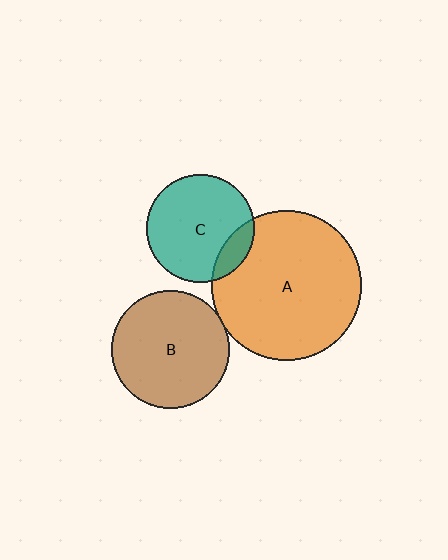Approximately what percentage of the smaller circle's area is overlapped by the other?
Approximately 5%.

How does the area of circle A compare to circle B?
Approximately 1.6 times.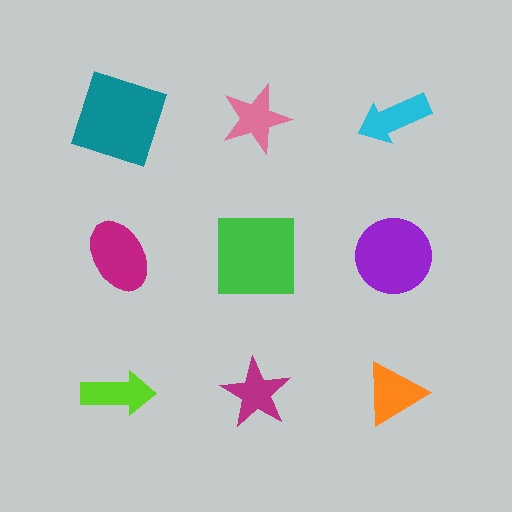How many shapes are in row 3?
3 shapes.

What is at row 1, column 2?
A pink star.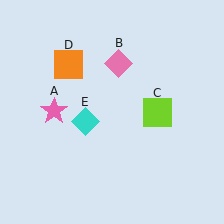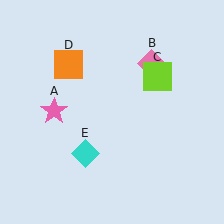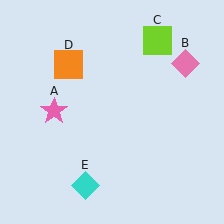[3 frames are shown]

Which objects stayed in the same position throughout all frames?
Pink star (object A) and orange square (object D) remained stationary.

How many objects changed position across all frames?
3 objects changed position: pink diamond (object B), lime square (object C), cyan diamond (object E).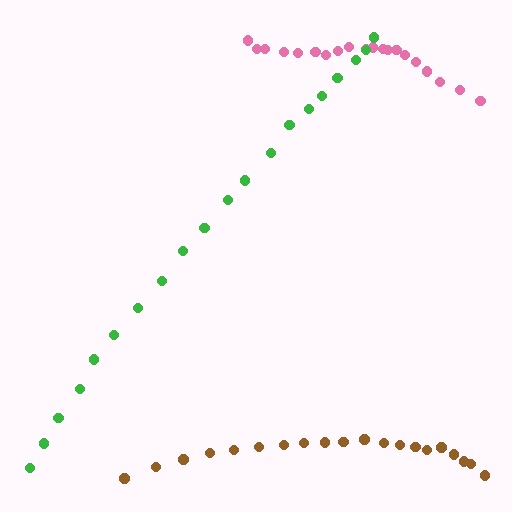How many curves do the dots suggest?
There are 3 distinct paths.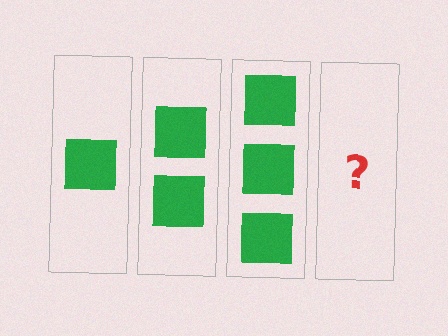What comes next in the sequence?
The next element should be 4 squares.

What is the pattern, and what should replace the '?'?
The pattern is that each step adds one more square. The '?' should be 4 squares.